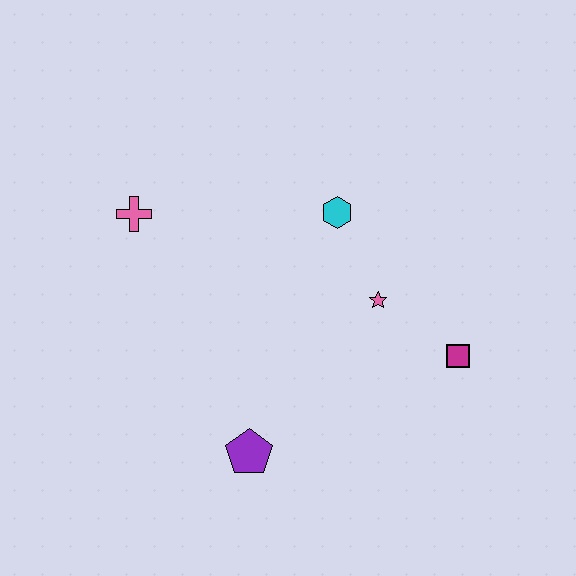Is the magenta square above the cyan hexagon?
No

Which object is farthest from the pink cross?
The magenta square is farthest from the pink cross.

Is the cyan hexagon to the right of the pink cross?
Yes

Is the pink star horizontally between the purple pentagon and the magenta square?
Yes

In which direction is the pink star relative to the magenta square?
The pink star is to the left of the magenta square.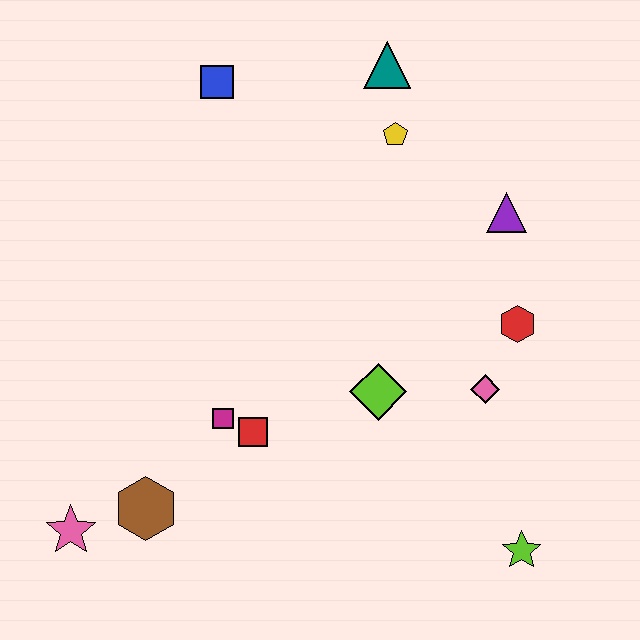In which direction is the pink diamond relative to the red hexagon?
The pink diamond is below the red hexagon.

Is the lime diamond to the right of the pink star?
Yes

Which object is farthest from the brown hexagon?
The teal triangle is farthest from the brown hexagon.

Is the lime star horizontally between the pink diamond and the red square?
No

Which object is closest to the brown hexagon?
The pink star is closest to the brown hexagon.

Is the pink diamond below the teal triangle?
Yes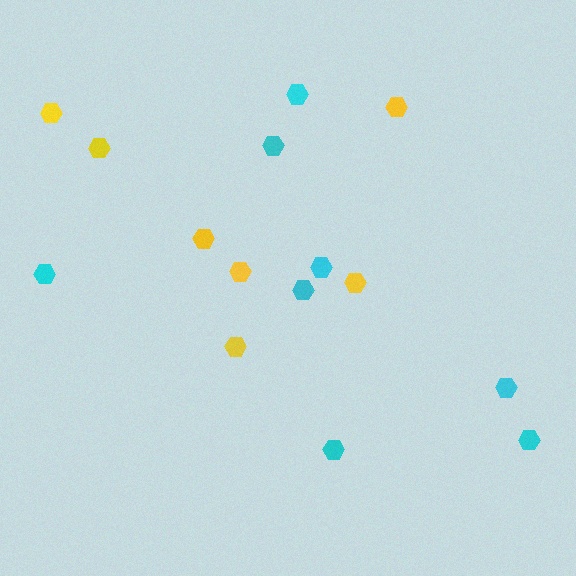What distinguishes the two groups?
There are 2 groups: one group of cyan hexagons (8) and one group of yellow hexagons (7).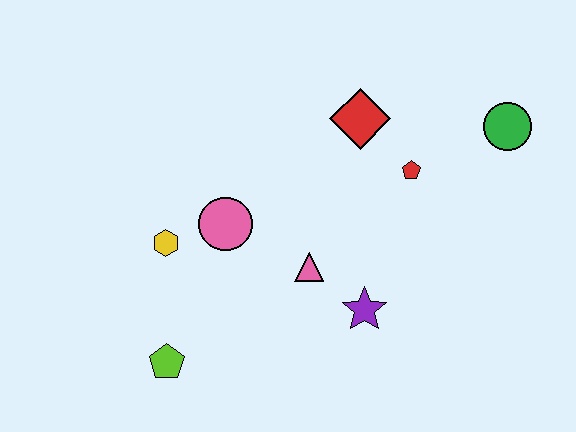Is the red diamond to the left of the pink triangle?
No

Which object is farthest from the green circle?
The lime pentagon is farthest from the green circle.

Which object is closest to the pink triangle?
The purple star is closest to the pink triangle.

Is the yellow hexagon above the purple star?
Yes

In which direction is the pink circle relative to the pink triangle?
The pink circle is to the left of the pink triangle.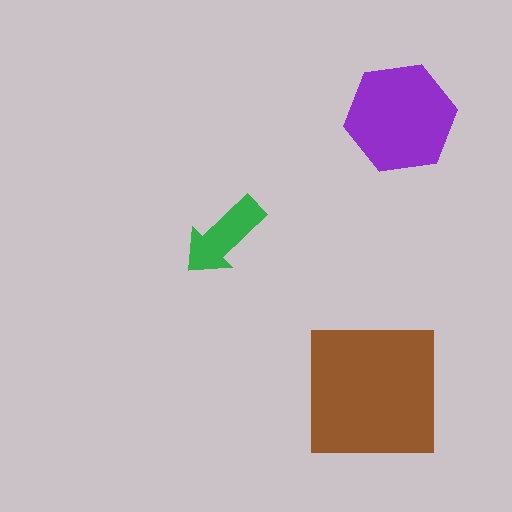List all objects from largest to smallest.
The brown square, the purple hexagon, the green arrow.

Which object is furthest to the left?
The green arrow is leftmost.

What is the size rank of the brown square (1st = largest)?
1st.